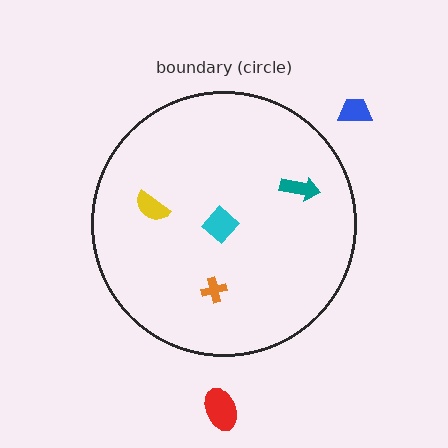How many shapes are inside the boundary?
4 inside, 2 outside.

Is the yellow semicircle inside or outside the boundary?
Inside.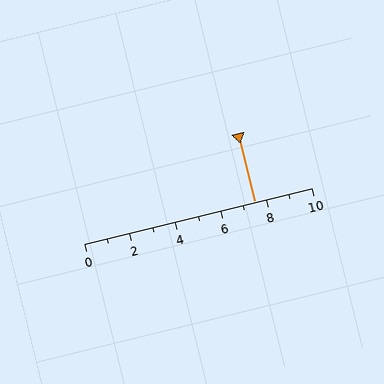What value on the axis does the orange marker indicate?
The marker indicates approximately 7.5.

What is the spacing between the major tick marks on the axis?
The major ticks are spaced 2 apart.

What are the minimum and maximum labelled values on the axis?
The axis runs from 0 to 10.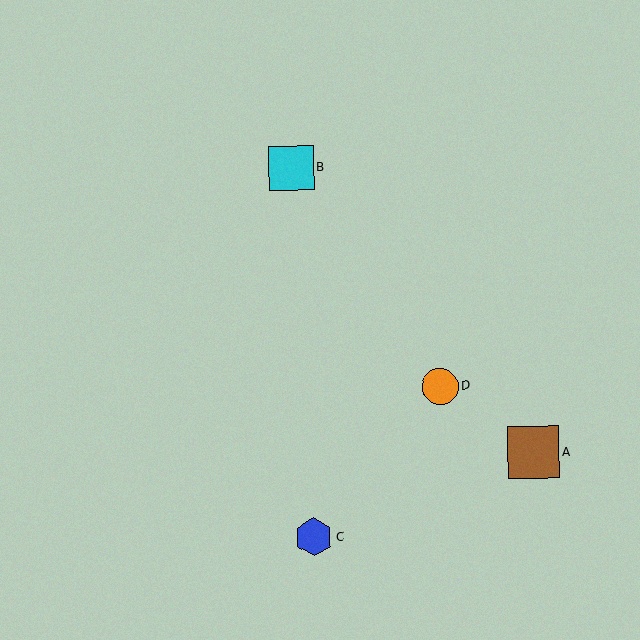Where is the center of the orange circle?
The center of the orange circle is at (440, 386).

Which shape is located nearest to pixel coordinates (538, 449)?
The brown square (labeled A) at (533, 453) is nearest to that location.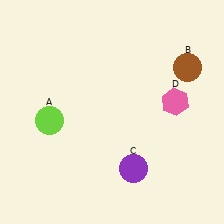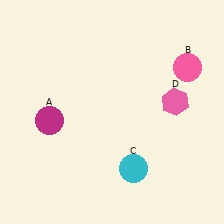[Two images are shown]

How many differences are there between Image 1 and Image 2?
There are 3 differences between the two images.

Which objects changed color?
A changed from lime to magenta. B changed from brown to pink. C changed from purple to cyan.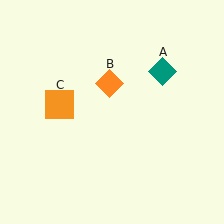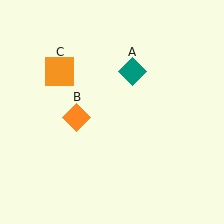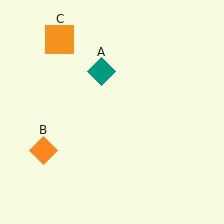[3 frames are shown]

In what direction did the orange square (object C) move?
The orange square (object C) moved up.